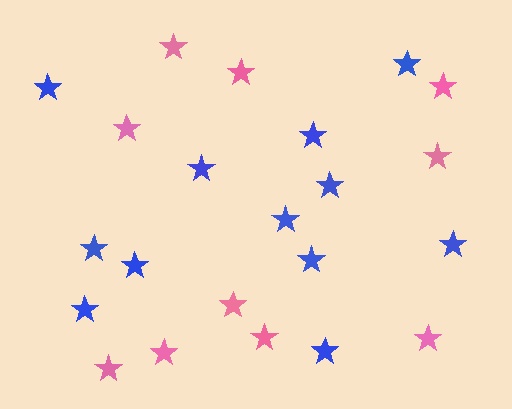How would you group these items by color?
There are 2 groups: one group of blue stars (12) and one group of pink stars (10).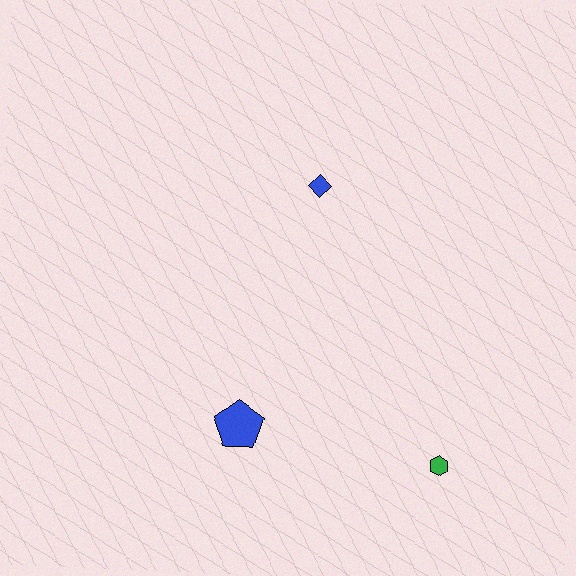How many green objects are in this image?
There is 1 green object.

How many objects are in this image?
There are 3 objects.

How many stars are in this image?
There are no stars.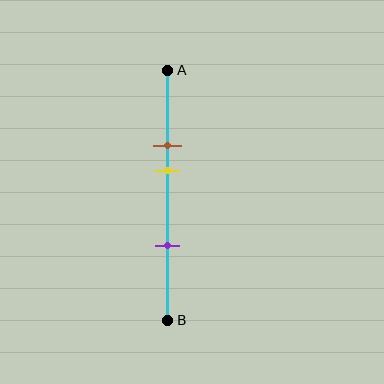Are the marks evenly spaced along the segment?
No, the marks are not evenly spaced.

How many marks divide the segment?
There are 3 marks dividing the segment.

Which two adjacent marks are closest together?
The brown and yellow marks are the closest adjacent pair.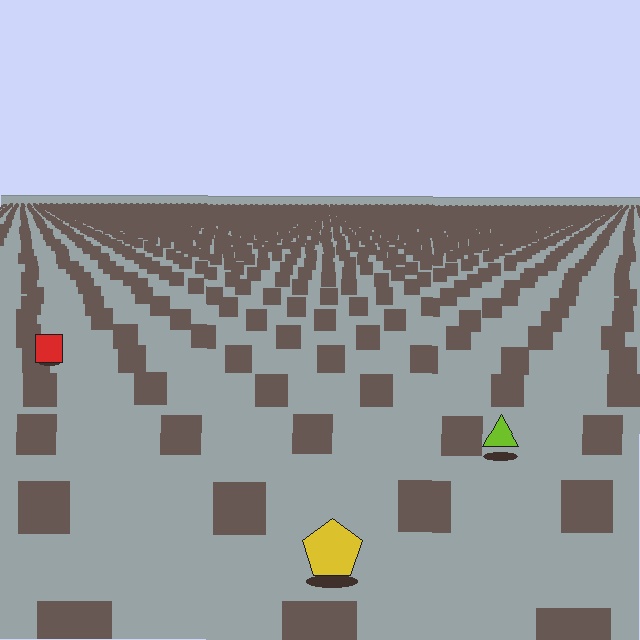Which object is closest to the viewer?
The yellow pentagon is closest. The texture marks near it are larger and more spread out.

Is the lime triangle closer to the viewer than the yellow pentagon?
No. The yellow pentagon is closer — you can tell from the texture gradient: the ground texture is coarser near it.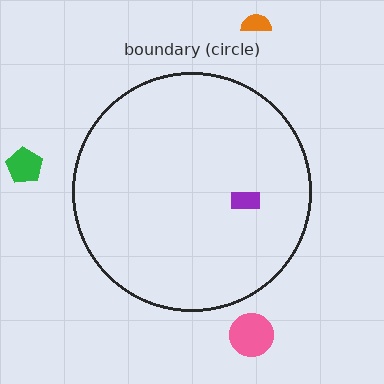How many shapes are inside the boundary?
1 inside, 3 outside.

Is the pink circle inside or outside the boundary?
Outside.